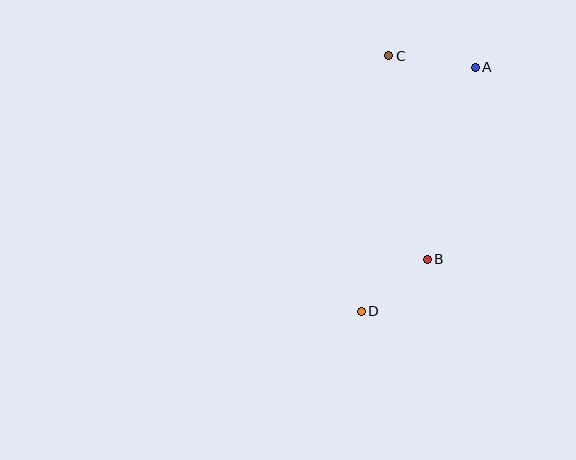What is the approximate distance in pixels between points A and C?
The distance between A and C is approximately 87 pixels.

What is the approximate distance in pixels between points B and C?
The distance between B and C is approximately 207 pixels.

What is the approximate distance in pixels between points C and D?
The distance between C and D is approximately 257 pixels.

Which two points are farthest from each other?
Points A and D are farthest from each other.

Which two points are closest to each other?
Points B and D are closest to each other.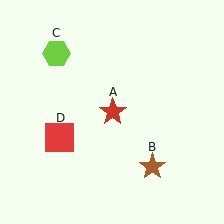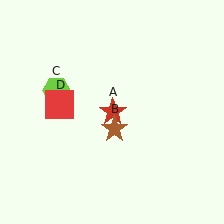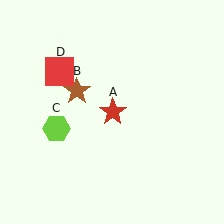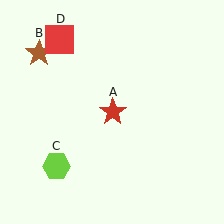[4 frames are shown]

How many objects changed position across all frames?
3 objects changed position: brown star (object B), lime hexagon (object C), red square (object D).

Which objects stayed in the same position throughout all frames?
Red star (object A) remained stationary.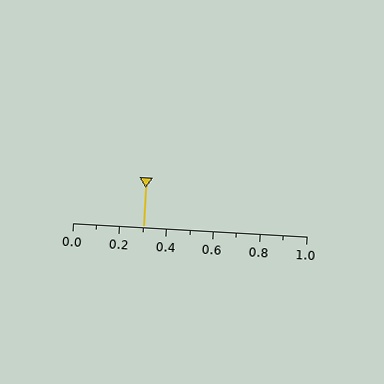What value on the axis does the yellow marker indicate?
The marker indicates approximately 0.3.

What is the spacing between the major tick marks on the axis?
The major ticks are spaced 0.2 apart.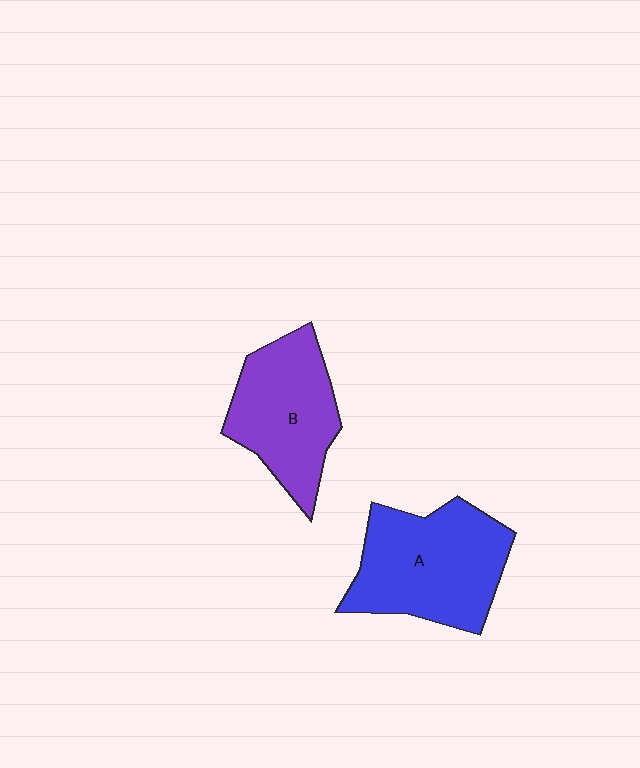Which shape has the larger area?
Shape A (blue).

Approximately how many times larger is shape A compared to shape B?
Approximately 1.2 times.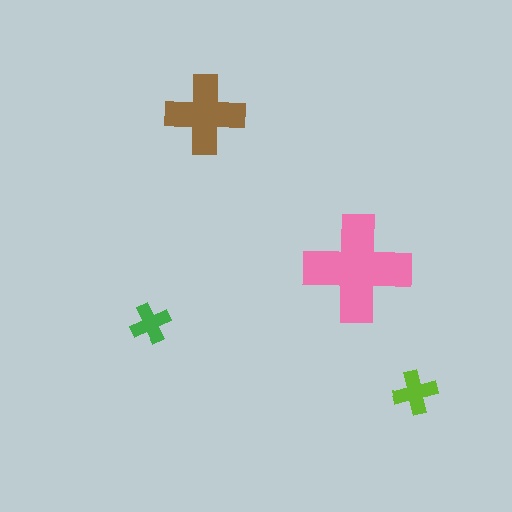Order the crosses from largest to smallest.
the pink one, the brown one, the lime one, the green one.